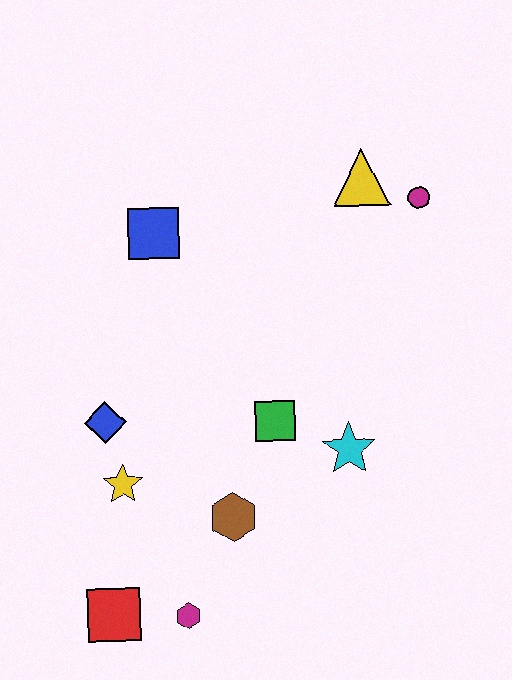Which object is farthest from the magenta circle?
The red square is farthest from the magenta circle.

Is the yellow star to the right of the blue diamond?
Yes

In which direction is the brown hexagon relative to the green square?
The brown hexagon is below the green square.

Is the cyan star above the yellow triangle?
No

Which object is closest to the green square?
The cyan star is closest to the green square.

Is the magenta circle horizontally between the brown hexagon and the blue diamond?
No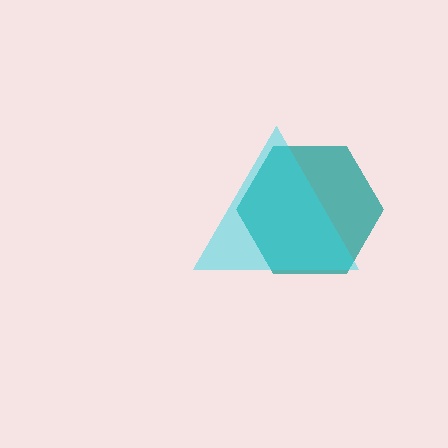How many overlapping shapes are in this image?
There are 2 overlapping shapes in the image.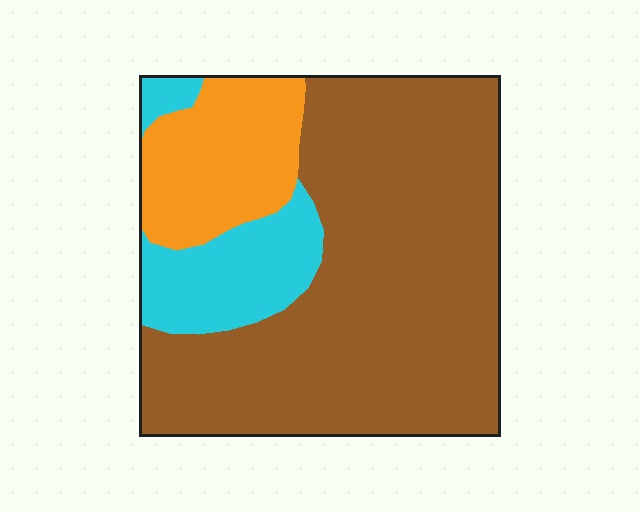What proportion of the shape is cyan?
Cyan takes up about one sixth (1/6) of the shape.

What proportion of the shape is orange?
Orange takes up between a sixth and a third of the shape.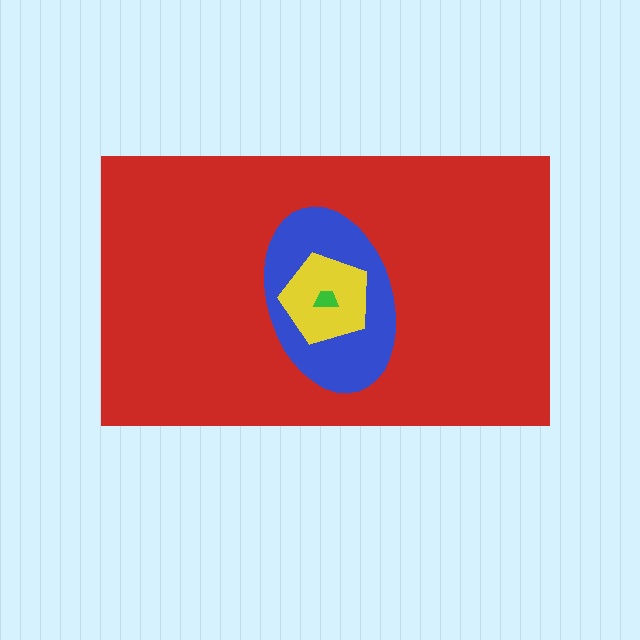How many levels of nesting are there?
4.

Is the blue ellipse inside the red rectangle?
Yes.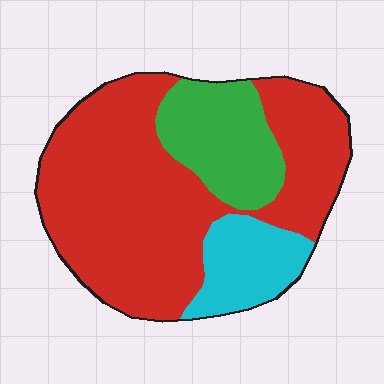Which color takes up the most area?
Red, at roughly 65%.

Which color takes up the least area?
Cyan, at roughly 15%.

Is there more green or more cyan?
Green.